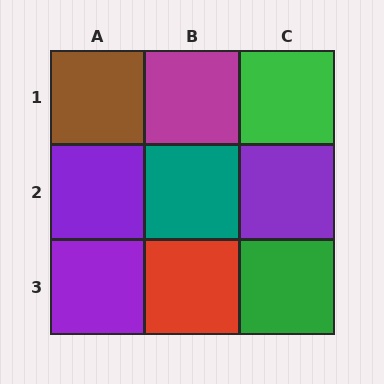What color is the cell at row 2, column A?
Purple.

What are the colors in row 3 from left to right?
Purple, red, green.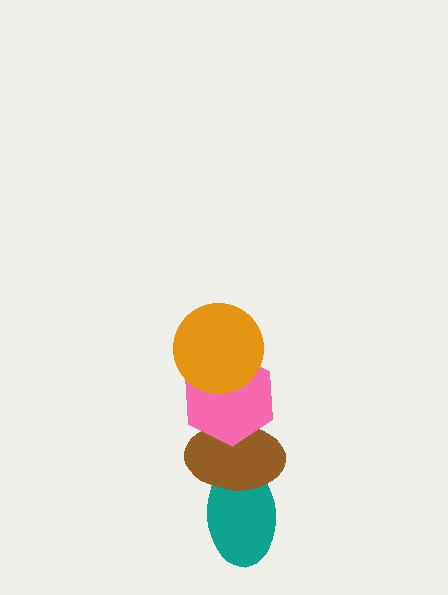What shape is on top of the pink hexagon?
The orange circle is on top of the pink hexagon.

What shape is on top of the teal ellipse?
The brown ellipse is on top of the teal ellipse.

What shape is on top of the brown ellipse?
The pink hexagon is on top of the brown ellipse.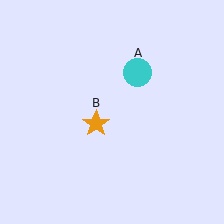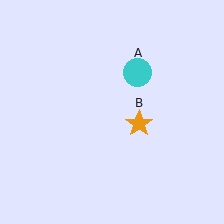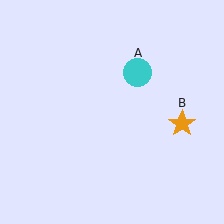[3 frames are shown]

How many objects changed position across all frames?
1 object changed position: orange star (object B).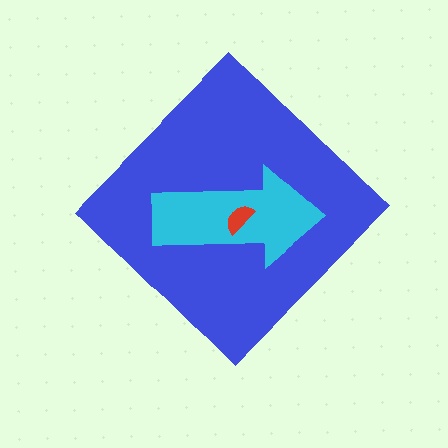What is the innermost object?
The red semicircle.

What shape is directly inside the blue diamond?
The cyan arrow.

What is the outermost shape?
The blue diamond.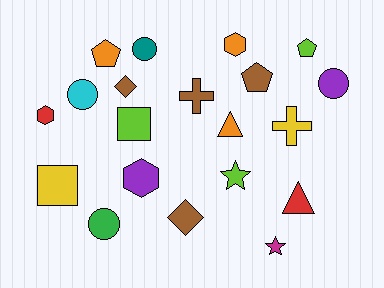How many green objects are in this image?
There is 1 green object.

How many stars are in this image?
There are 2 stars.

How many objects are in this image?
There are 20 objects.